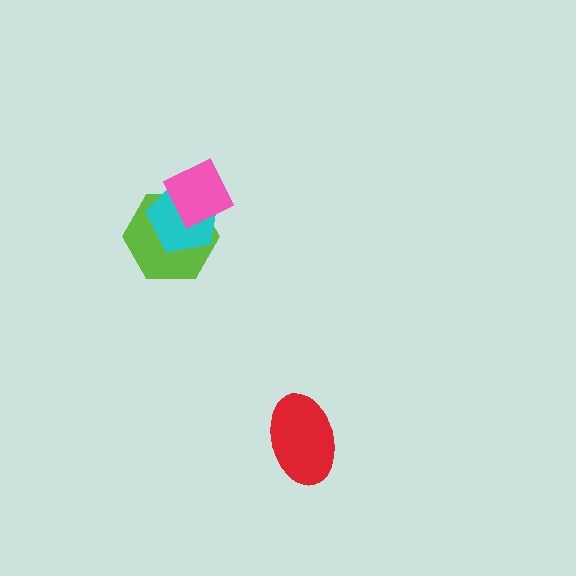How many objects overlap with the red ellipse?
0 objects overlap with the red ellipse.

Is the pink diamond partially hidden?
No, no other shape covers it.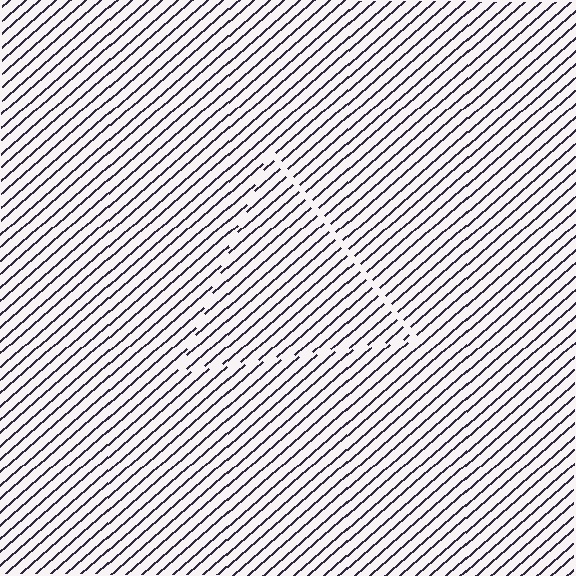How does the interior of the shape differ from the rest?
The interior of the shape contains the same grating, shifted by half a period — the contour is defined by the phase discontinuity where line-ends from the inner and outer gratings abut.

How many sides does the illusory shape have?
3 sides — the line-ends trace a triangle.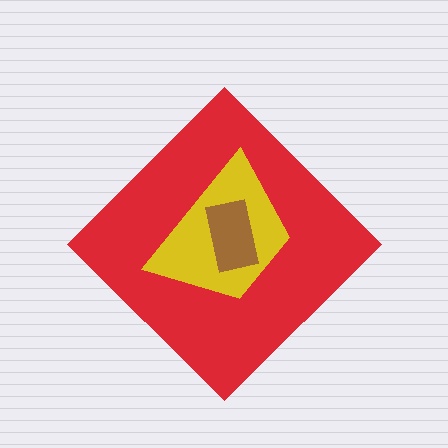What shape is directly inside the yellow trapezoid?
The brown rectangle.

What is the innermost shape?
The brown rectangle.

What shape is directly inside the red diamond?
The yellow trapezoid.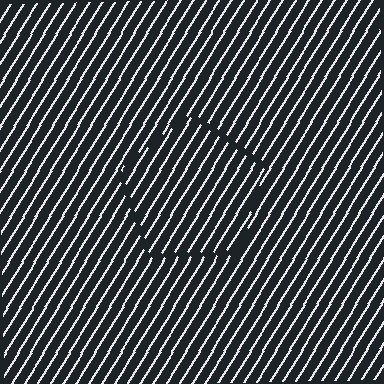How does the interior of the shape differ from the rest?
The interior of the shape contains the same grating, shifted by half a period — the contour is defined by the phase discontinuity where line-ends from the inner and outer gratings abut.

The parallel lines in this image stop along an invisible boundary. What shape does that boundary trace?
An illusory pentagon. The interior of the shape contains the same grating, shifted by half a period — the contour is defined by the phase discontinuity where line-ends from the inner and outer gratings abut.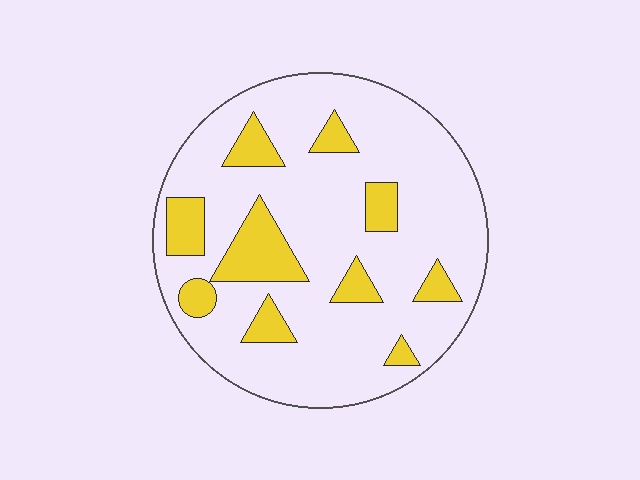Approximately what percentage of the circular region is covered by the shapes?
Approximately 20%.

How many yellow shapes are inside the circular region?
10.